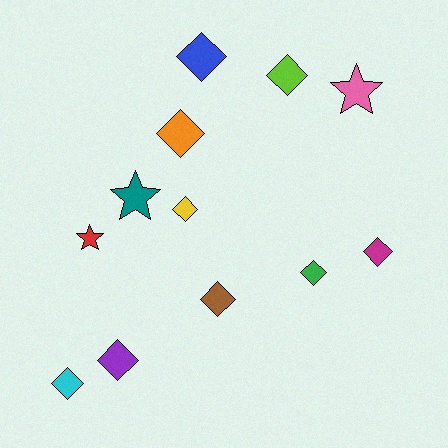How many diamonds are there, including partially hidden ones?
There are 9 diamonds.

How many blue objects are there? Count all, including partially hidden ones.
There is 1 blue object.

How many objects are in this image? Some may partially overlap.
There are 12 objects.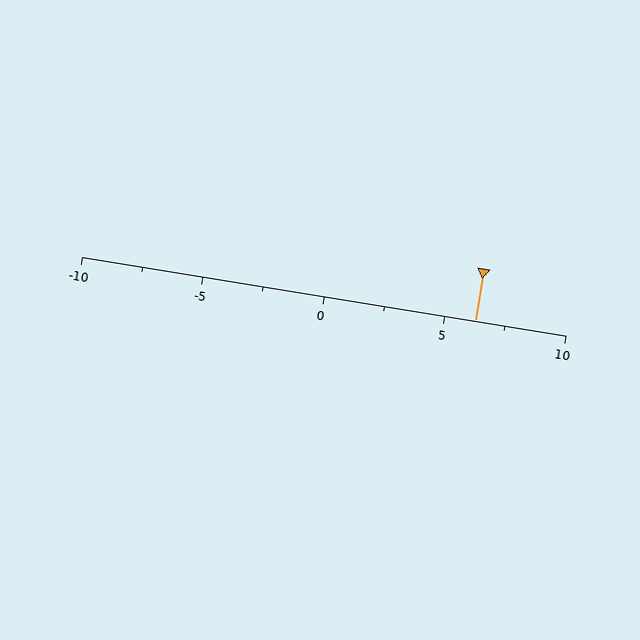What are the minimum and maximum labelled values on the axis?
The axis runs from -10 to 10.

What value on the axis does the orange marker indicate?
The marker indicates approximately 6.2.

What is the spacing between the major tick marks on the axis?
The major ticks are spaced 5 apart.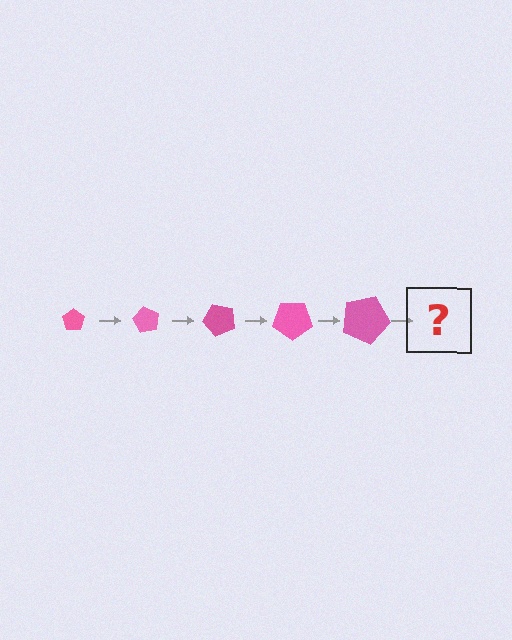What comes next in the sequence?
The next element should be a pentagon, larger than the previous one and rotated 300 degrees from the start.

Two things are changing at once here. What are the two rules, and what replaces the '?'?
The two rules are that the pentagon grows larger each step and it rotates 60 degrees each step. The '?' should be a pentagon, larger than the previous one and rotated 300 degrees from the start.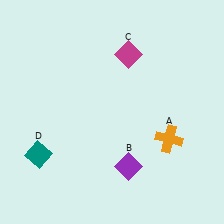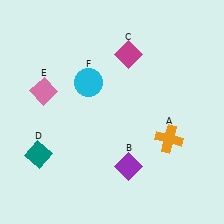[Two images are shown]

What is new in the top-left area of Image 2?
A cyan circle (F) was added in the top-left area of Image 2.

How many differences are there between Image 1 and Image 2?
There are 2 differences between the two images.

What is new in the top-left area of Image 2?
A pink diamond (E) was added in the top-left area of Image 2.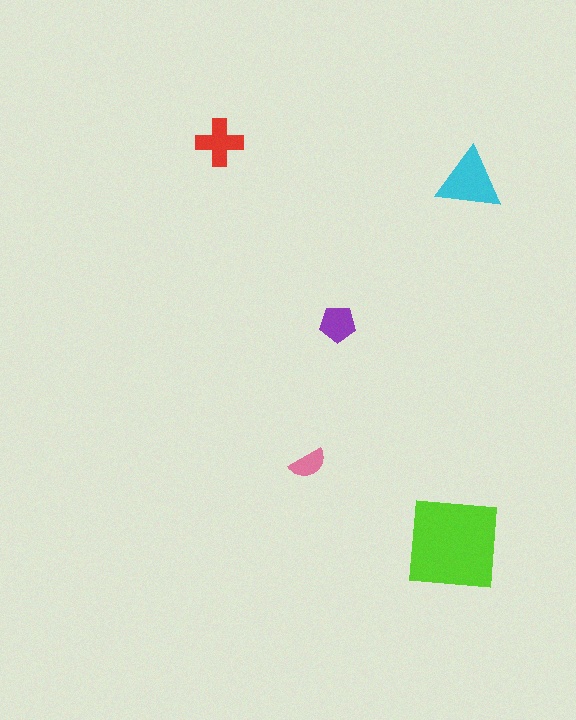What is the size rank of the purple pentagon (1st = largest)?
4th.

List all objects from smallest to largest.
The pink semicircle, the purple pentagon, the red cross, the cyan triangle, the lime square.